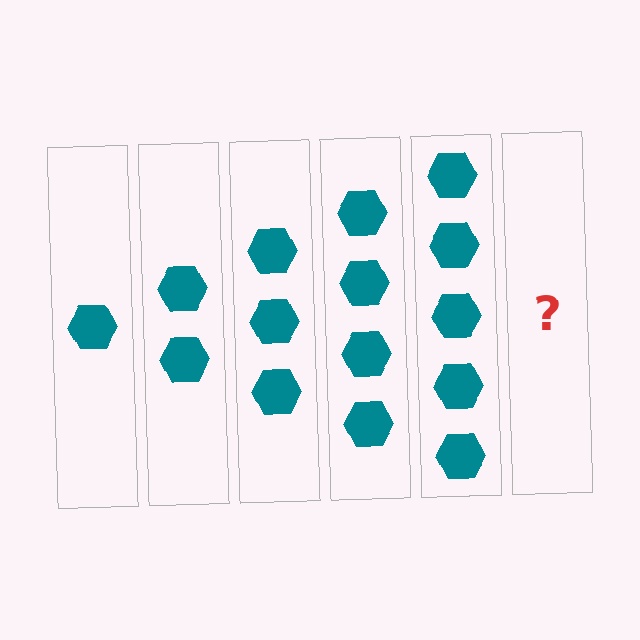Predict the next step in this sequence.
The next step is 6 hexagons.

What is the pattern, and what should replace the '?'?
The pattern is that each step adds one more hexagon. The '?' should be 6 hexagons.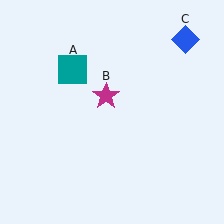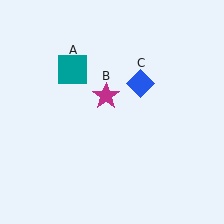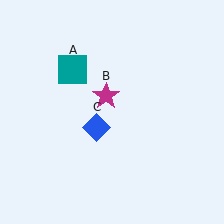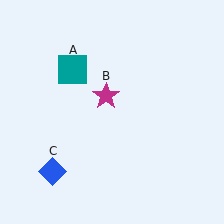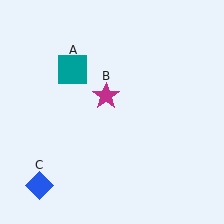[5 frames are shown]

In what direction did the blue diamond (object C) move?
The blue diamond (object C) moved down and to the left.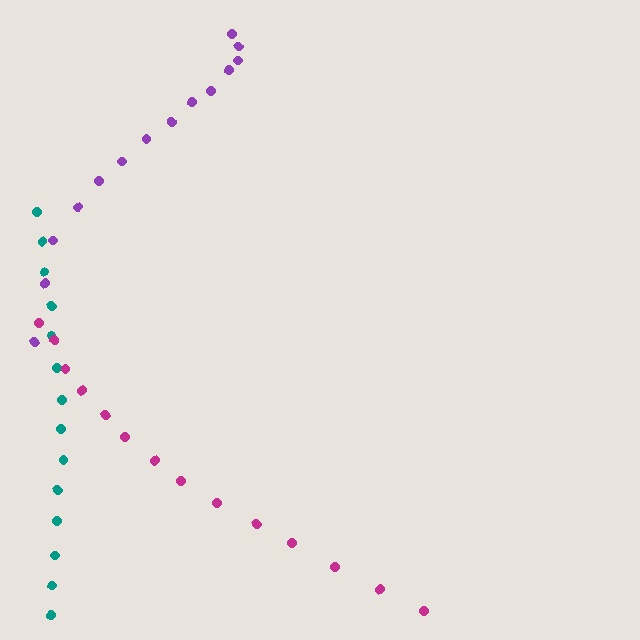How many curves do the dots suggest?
There are 3 distinct paths.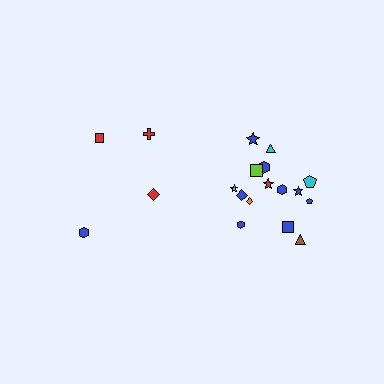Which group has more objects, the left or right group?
The right group.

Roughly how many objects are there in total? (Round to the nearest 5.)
Roughly 20 objects in total.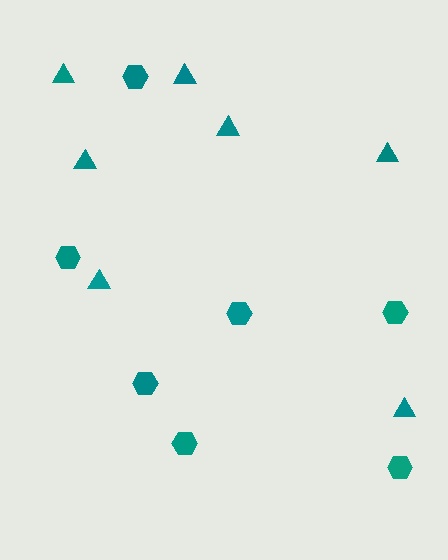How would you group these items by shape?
There are 2 groups: one group of triangles (7) and one group of hexagons (7).